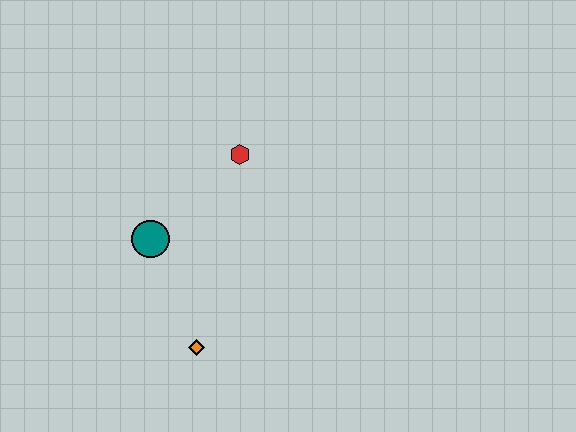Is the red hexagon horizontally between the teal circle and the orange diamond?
No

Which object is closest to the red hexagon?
The teal circle is closest to the red hexagon.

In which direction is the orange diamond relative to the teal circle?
The orange diamond is below the teal circle.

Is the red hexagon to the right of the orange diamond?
Yes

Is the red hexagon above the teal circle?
Yes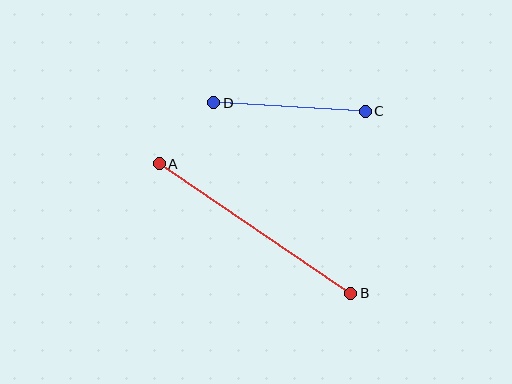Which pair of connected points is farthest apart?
Points A and B are farthest apart.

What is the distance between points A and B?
The distance is approximately 232 pixels.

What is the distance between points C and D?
The distance is approximately 152 pixels.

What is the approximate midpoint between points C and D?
The midpoint is at approximately (290, 107) pixels.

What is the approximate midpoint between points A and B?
The midpoint is at approximately (255, 229) pixels.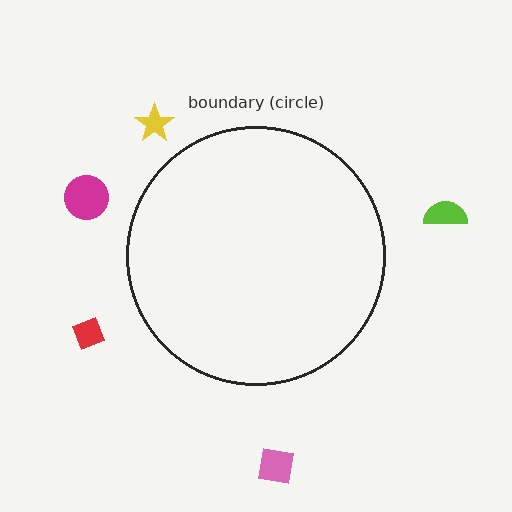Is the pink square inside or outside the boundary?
Outside.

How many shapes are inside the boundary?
0 inside, 5 outside.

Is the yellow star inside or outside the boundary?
Outside.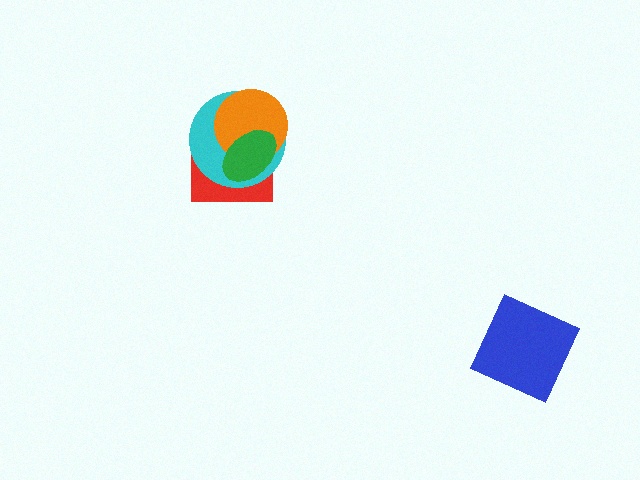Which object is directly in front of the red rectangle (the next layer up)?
The cyan circle is directly in front of the red rectangle.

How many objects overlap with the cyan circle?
3 objects overlap with the cyan circle.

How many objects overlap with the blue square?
0 objects overlap with the blue square.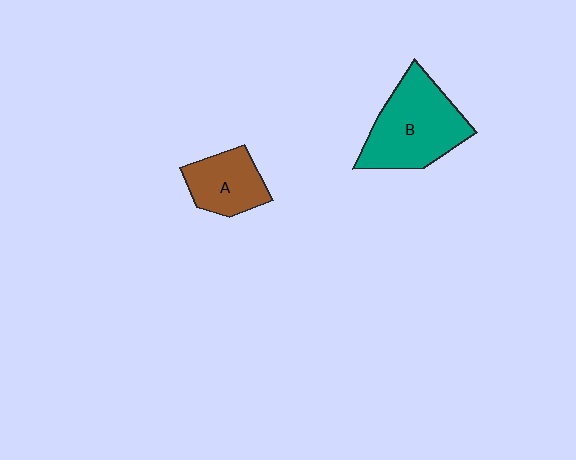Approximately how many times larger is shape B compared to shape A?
Approximately 1.7 times.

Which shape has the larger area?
Shape B (teal).